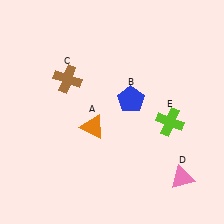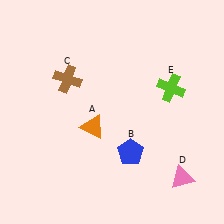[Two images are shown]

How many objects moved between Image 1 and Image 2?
2 objects moved between the two images.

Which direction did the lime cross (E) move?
The lime cross (E) moved up.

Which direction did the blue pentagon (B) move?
The blue pentagon (B) moved down.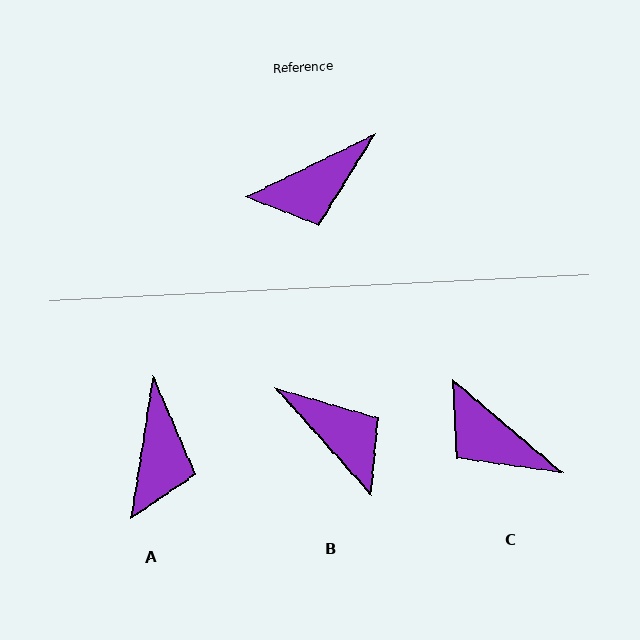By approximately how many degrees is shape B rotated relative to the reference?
Approximately 106 degrees counter-clockwise.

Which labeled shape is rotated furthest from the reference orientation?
B, about 106 degrees away.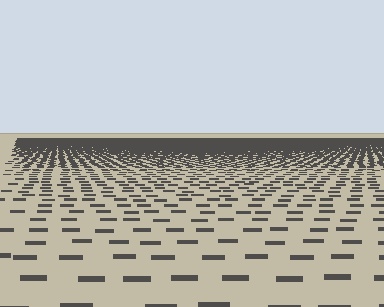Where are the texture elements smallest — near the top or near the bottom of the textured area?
Near the top.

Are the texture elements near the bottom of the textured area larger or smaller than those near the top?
Larger. Near the bottom, elements are closer to the viewer and appear at a bigger on-screen size.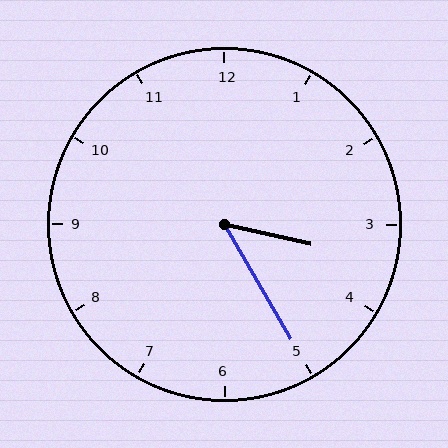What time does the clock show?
3:25.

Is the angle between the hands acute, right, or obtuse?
It is acute.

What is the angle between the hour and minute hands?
Approximately 48 degrees.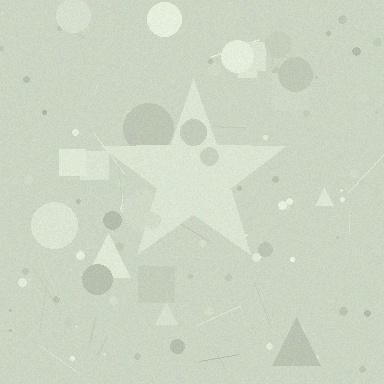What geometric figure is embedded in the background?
A star is embedded in the background.